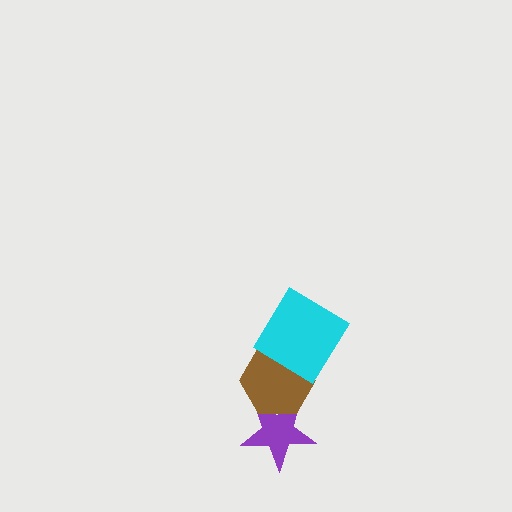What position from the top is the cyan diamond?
The cyan diamond is 1st from the top.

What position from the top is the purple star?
The purple star is 3rd from the top.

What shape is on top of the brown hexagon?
The cyan diamond is on top of the brown hexagon.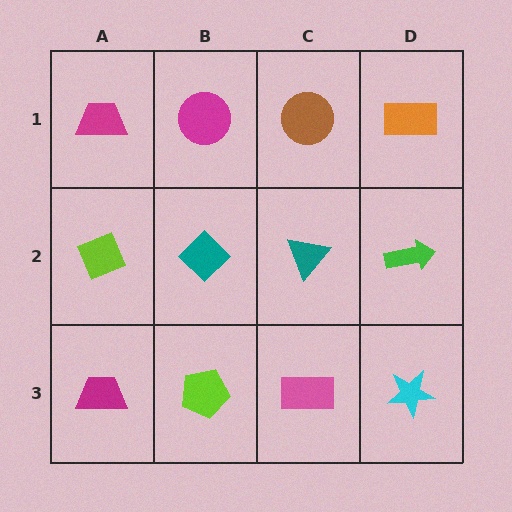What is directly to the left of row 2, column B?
A lime diamond.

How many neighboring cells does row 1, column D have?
2.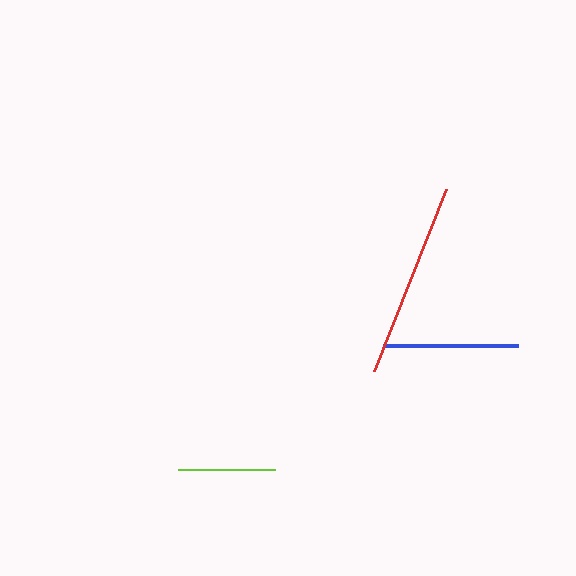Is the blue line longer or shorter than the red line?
The red line is longer than the blue line.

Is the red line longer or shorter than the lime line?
The red line is longer than the lime line.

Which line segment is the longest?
The red line is the longest at approximately 195 pixels.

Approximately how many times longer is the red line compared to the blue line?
The red line is approximately 1.4 times the length of the blue line.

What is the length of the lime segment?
The lime segment is approximately 97 pixels long.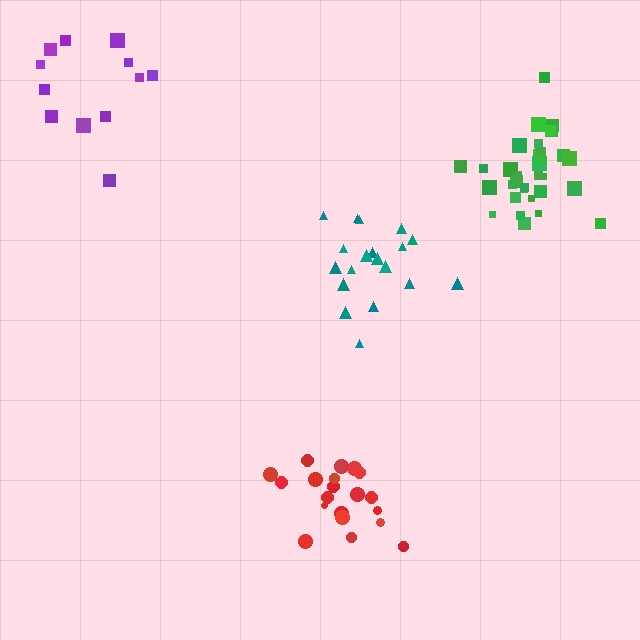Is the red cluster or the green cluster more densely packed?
Green.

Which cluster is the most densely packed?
Green.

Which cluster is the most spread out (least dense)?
Purple.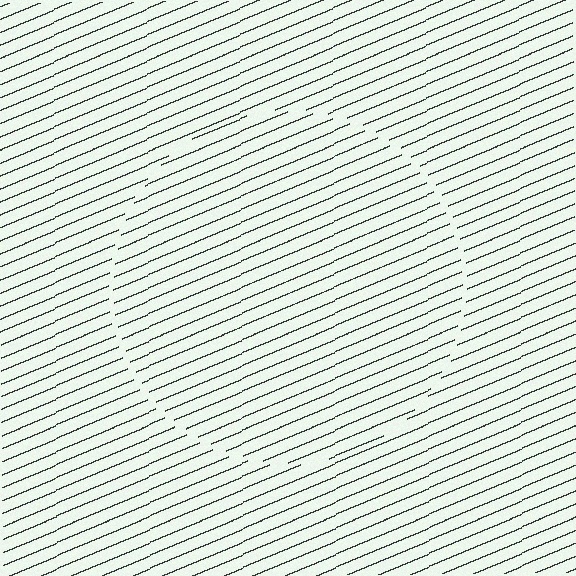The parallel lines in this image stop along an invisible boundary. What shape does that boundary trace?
An illusory circle. The interior of the shape contains the same grating, shifted by half a period — the contour is defined by the phase discontinuity where line-ends from the inner and outer gratings abut.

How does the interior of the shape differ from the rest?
The interior of the shape contains the same grating, shifted by half a period — the contour is defined by the phase discontinuity where line-ends from the inner and outer gratings abut.